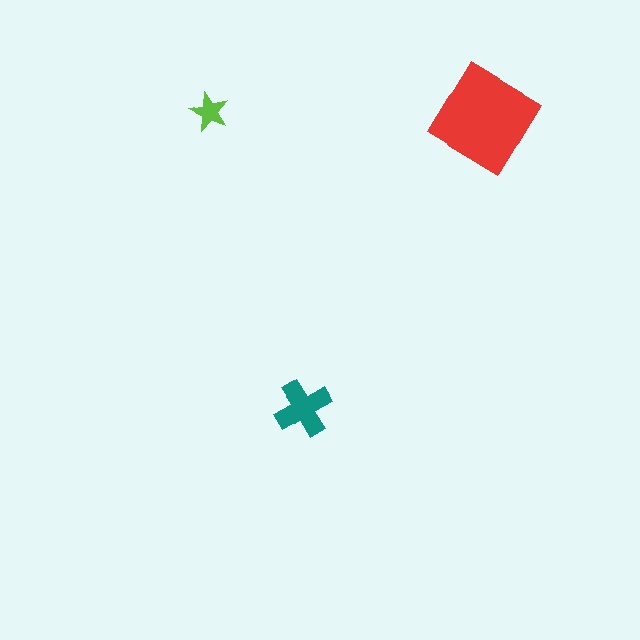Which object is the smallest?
The lime star.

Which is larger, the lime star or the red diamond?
The red diamond.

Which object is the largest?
The red diamond.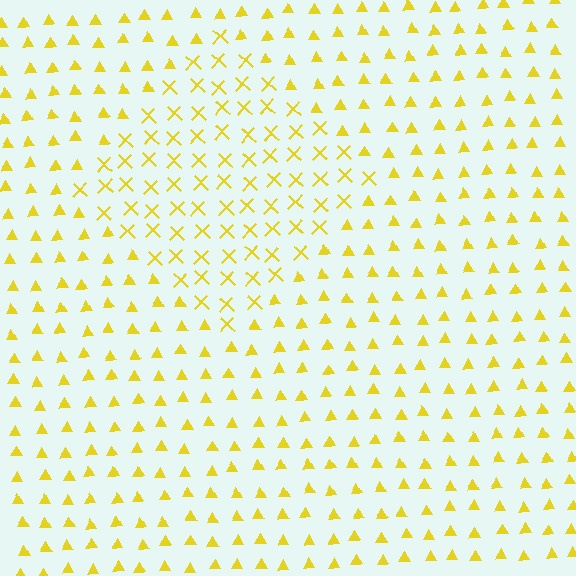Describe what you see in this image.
The image is filled with small yellow elements arranged in a uniform grid. A diamond-shaped region contains X marks, while the surrounding area contains triangles. The boundary is defined purely by the change in element shape.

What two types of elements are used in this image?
The image uses X marks inside the diamond region and triangles outside it.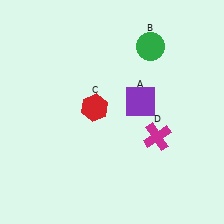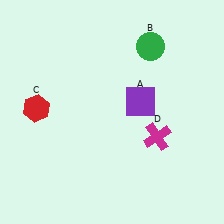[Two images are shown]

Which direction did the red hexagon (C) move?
The red hexagon (C) moved left.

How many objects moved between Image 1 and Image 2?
1 object moved between the two images.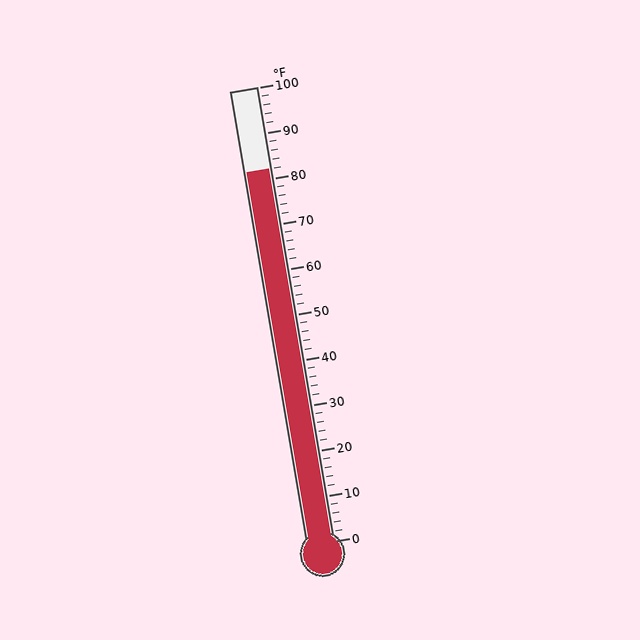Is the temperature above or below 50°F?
The temperature is above 50°F.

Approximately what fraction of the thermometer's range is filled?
The thermometer is filled to approximately 80% of its range.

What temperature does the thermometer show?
The thermometer shows approximately 82°F.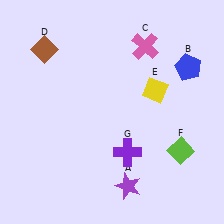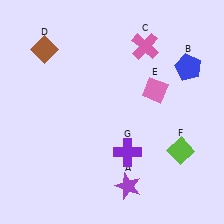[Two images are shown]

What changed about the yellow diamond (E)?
In Image 1, E is yellow. In Image 2, it changed to pink.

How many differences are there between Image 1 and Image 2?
There is 1 difference between the two images.